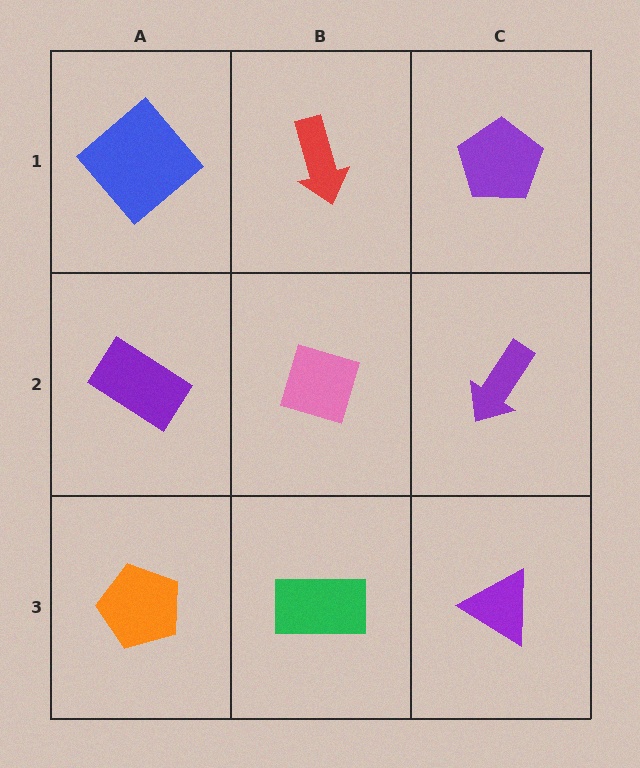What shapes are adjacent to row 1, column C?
A purple arrow (row 2, column C), a red arrow (row 1, column B).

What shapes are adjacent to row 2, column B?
A red arrow (row 1, column B), a green rectangle (row 3, column B), a purple rectangle (row 2, column A), a purple arrow (row 2, column C).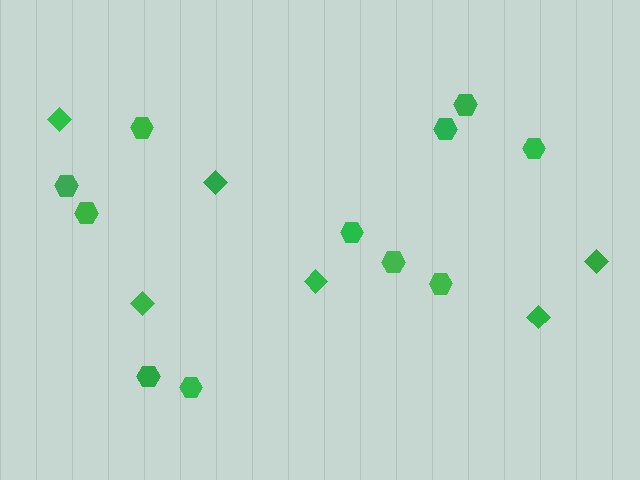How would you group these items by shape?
There are 2 groups: one group of hexagons (11) and one group of diamonds (6).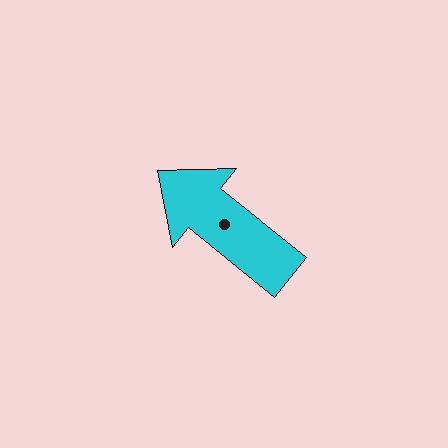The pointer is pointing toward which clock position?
Roughly 10 o'clock.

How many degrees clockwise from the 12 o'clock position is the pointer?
Approximately 309 degrees.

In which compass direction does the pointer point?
Northwest.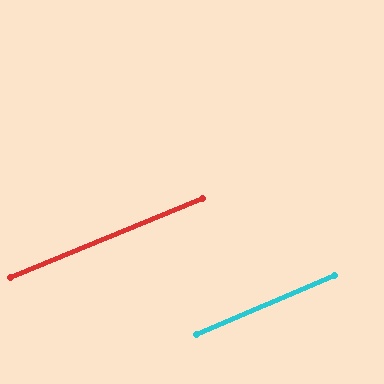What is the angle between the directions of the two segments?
Approximately 0 degrees.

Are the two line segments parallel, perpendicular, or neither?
Parallel — their directions differ by only 0.5°.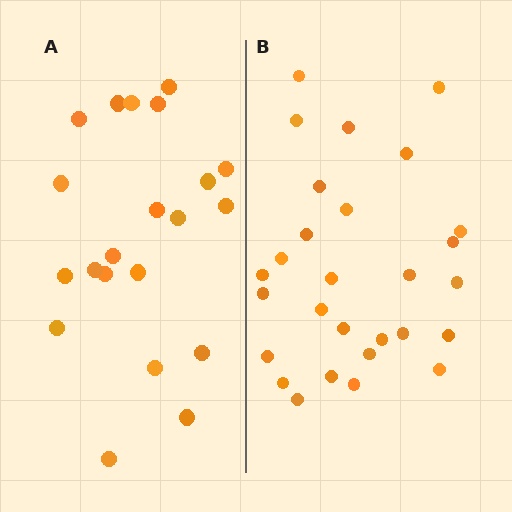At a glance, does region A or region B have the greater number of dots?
Region B (the right region) has more dots.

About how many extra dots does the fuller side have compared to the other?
Region B has roughly 8 or so more dots than region A.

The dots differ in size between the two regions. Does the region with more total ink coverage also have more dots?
No. Region A has more total ink coverage because its dots are larger, but region B actually contains more individual dots. Total area can be misleading — the number of items is what matters here.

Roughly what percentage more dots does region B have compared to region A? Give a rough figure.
About 35% more.